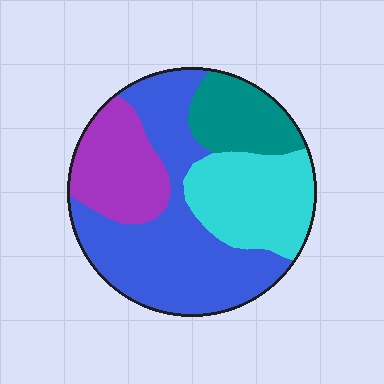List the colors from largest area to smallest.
From largest to smallest: blue, cyan, purple, teal.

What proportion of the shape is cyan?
Cyan covers roughly 25% of the shape.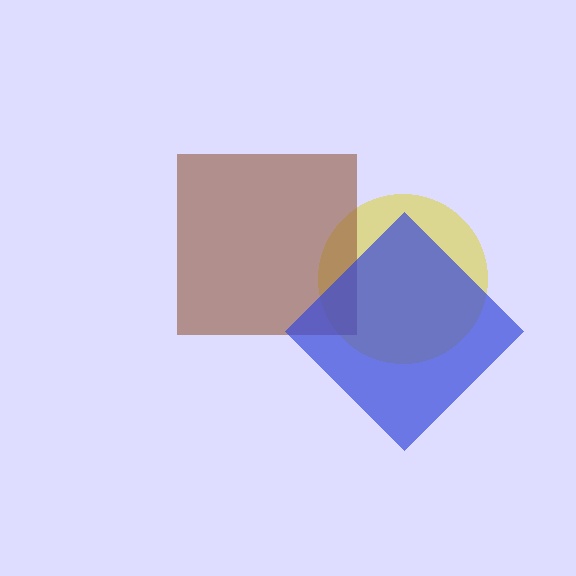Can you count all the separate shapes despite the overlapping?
Yes, there are 3 separate shapes.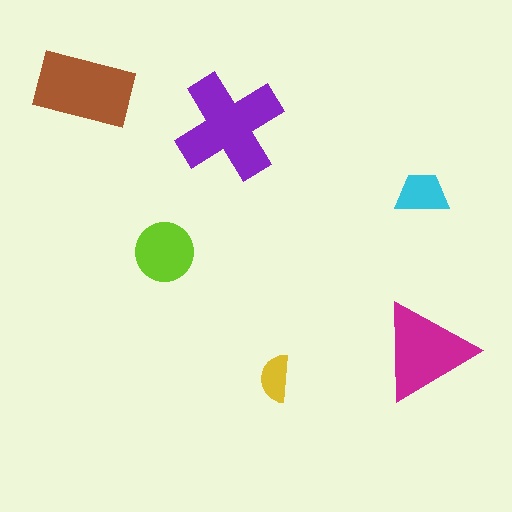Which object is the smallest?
The yellow semicircle.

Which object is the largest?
The purple cross.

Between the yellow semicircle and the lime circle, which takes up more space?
The lime circle.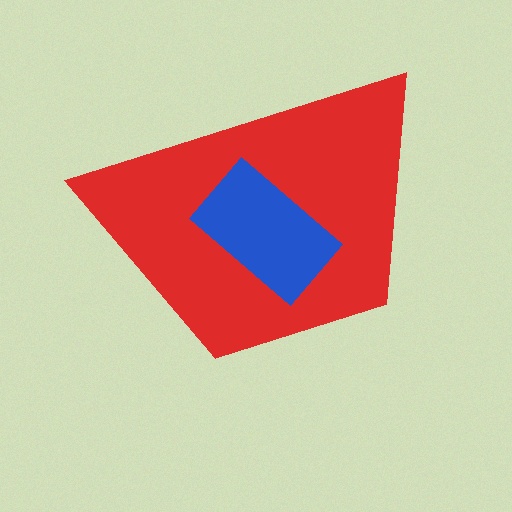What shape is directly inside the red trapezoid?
The blue rectangle.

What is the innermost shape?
The blue rectangle.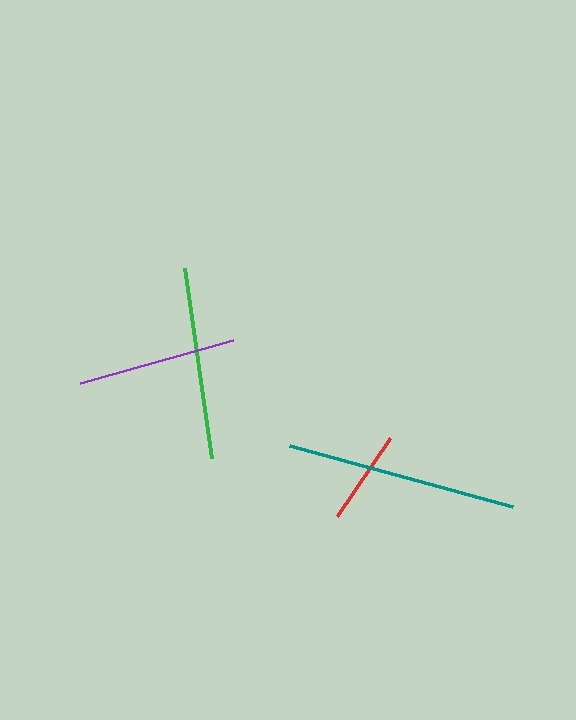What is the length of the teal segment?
The teal segment is approximately 231 pixels long.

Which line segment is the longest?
The teal line is the longest at approximately 231 pixels.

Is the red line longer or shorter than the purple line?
The purple line is longer than the red line.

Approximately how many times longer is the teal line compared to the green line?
The teal line is approximately 1.2 times the length of the green line.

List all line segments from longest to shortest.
From longest to shortest: teal, green, purple, red.